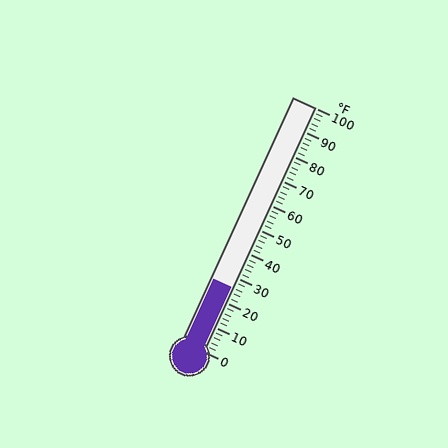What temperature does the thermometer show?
The thermometer shows approximately 26°F.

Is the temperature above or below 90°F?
The temperature is below 90°F.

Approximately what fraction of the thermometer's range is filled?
The thermometer is filled to approximately 25% of its range.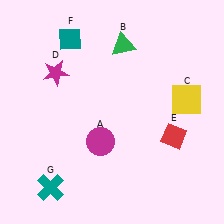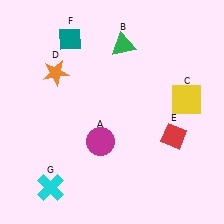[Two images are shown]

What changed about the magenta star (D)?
In Image 1, D is magenta. In Image 2, it changed to orange.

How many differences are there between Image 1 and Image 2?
There are 2 differences between the two images.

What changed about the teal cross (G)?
In Image 1, G is teal. In Image 2, it changed to cyan.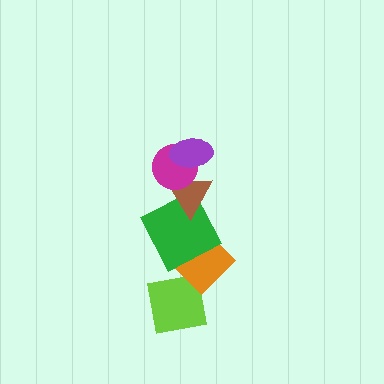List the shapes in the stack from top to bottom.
From top to bottom: the purple ellipse, the magenta circle, the brown triangle, the green square, the orange diamond, the lime square.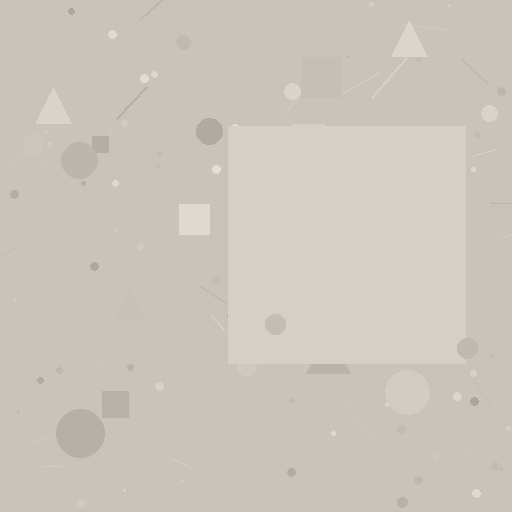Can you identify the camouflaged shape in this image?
The camouflaged shape is a square.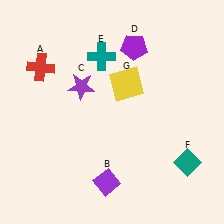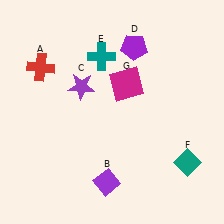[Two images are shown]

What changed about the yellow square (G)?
In Image 1, G is yellow. In Image 2, it changed to magenta.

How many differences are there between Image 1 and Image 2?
There is 1 difference between the two images.